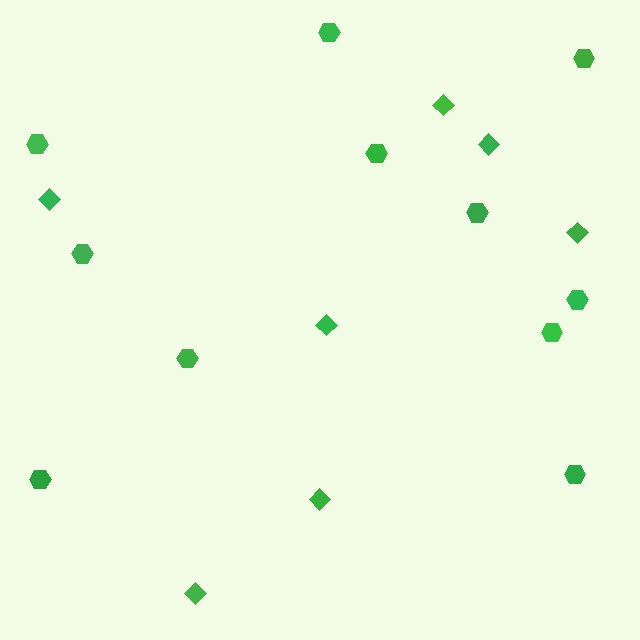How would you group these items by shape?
There are 2 groups: one group of hexagons (11) and one group of diamonds (7).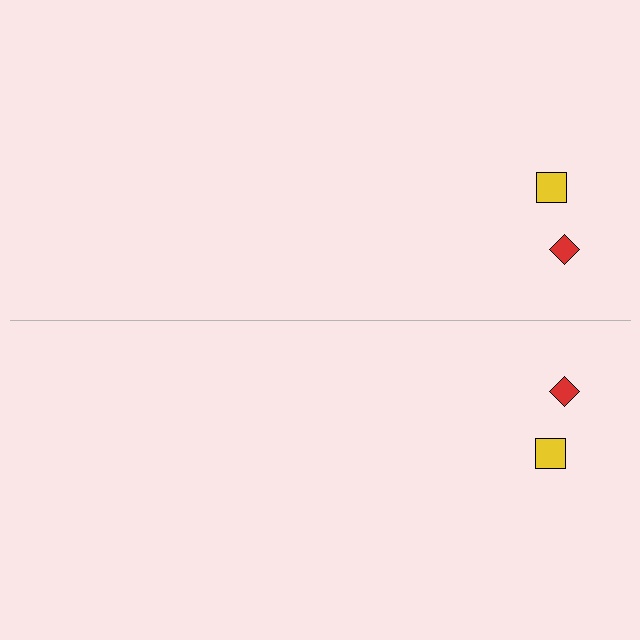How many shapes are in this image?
There are 4 shapes in this image.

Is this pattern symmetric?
Yes, this pattern has bilateral (reflection) symmetry.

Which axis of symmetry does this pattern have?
The pattern has a horizontal axis of symmetry running through the center of the image.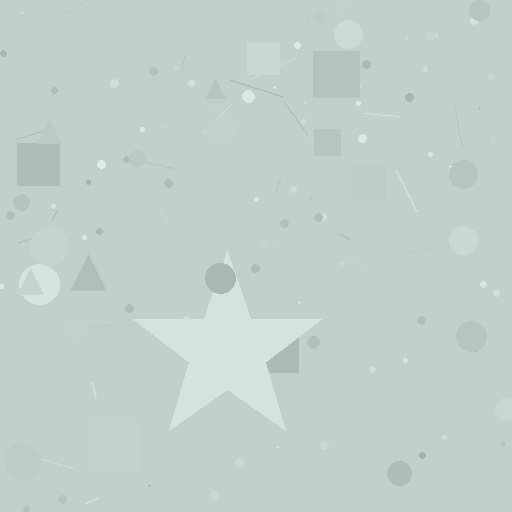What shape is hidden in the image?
A star is hidden in the image.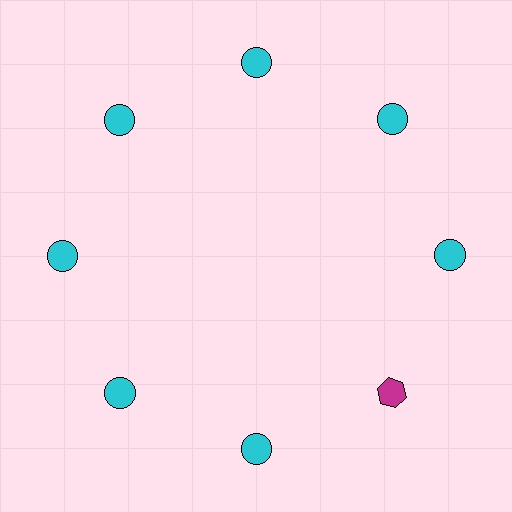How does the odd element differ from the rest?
It differs in both color (magenta instead of cyan) and shape (hexagon instead of circle).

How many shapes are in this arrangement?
There are 8 shapes arranged in a ring pattern.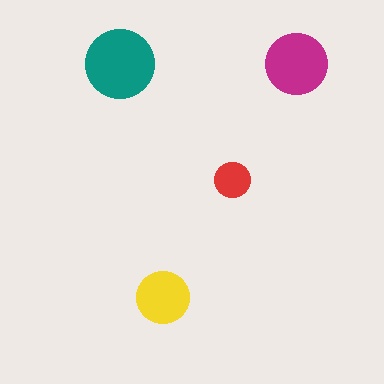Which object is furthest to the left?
The teal circle is leftmost.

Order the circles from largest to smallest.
the teal one, the magenta one, the yellow one, the red one.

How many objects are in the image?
There are 4 objects in the image.